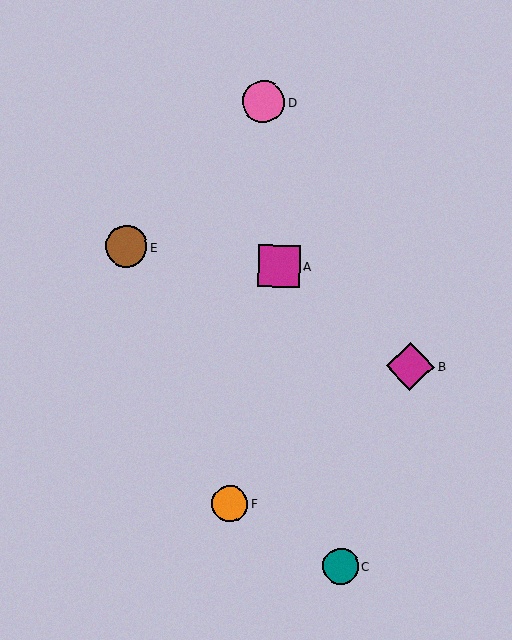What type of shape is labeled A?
Shape A is a magenta square.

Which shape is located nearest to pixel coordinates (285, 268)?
The magenta square (labeled A) at (279, 266) is nearest to that location.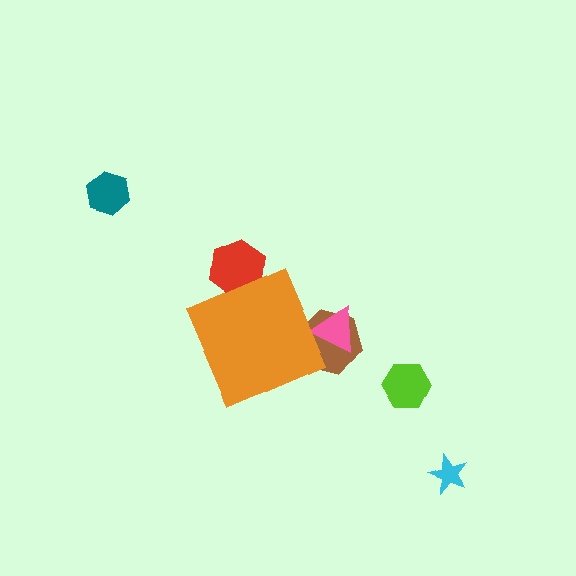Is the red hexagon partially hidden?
Yes, the red hexagon is partially hidden behind the orange diamond.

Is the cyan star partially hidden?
No, the cyan star is fully visible.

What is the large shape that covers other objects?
An orange diamond.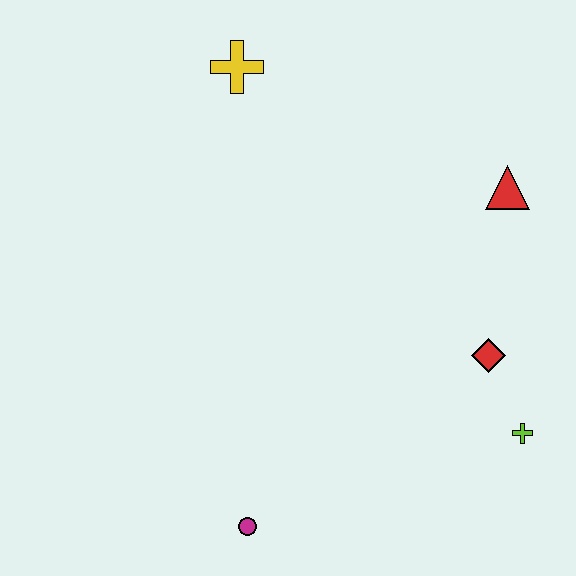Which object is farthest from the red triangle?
The magenta circle is farthest from the red triangle.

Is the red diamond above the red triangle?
No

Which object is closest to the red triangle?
The red diamond is closest to the red triangle.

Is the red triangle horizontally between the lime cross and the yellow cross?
Yes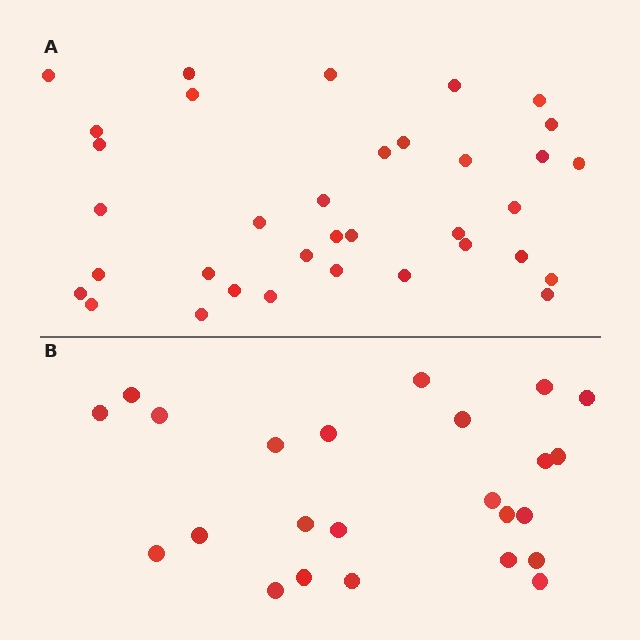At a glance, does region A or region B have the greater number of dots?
Region A (the top region) has more dots.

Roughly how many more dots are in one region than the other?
Region A has roughly 12 or so more dots than region B.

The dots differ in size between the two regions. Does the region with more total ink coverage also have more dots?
No. Region B has more total ink coverage because its dots are larger, but region A actually contains more individual dots. Total area can be misleading — the number of items is what matters here.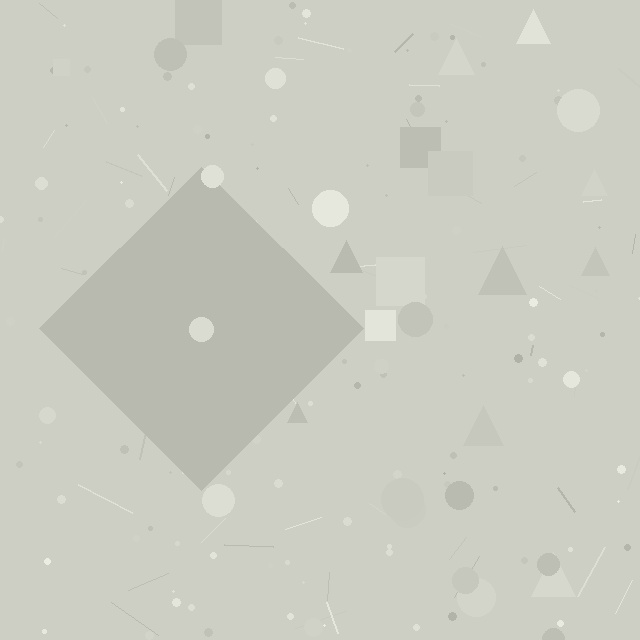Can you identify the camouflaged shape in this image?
The camouflaged shape is a diamond.